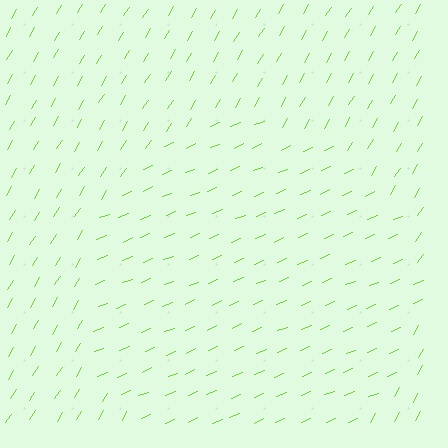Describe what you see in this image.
The image is filled with small lime line segments. A circle region in the image has lines oriented differently from the surrounding lines, creating a visible texture boundary.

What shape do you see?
I see a circle.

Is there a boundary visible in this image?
Yes, there is a texture boundary formed by a change in line orientation.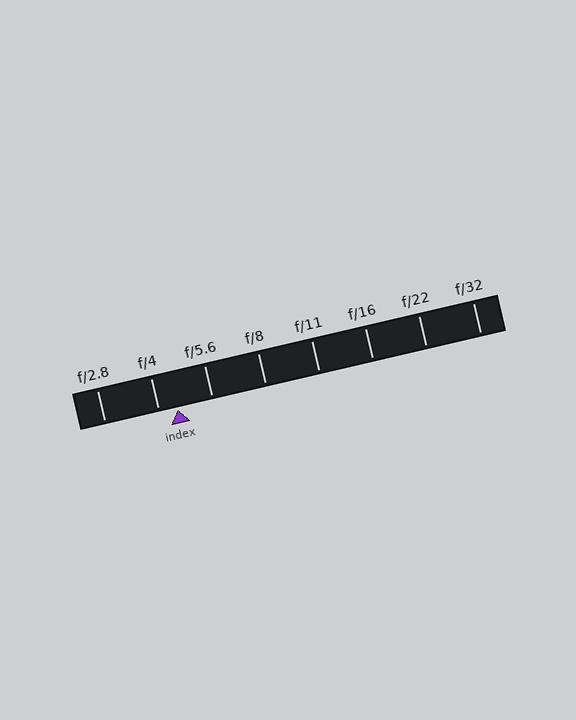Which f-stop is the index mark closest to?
The index mark is closest to f/4.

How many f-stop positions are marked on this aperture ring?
There are 8 f-stop positions marked.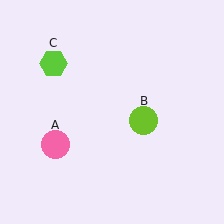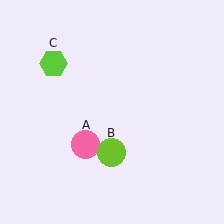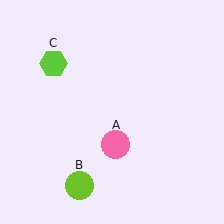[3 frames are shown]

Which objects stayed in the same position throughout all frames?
Lime hexagon (object C) remained stationary.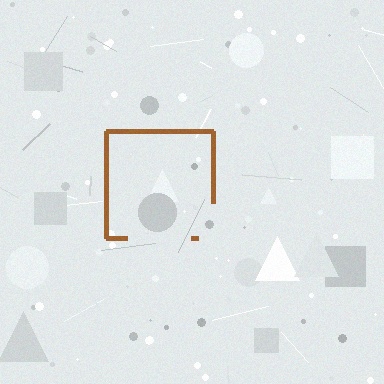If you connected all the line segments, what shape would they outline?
They would outline a square.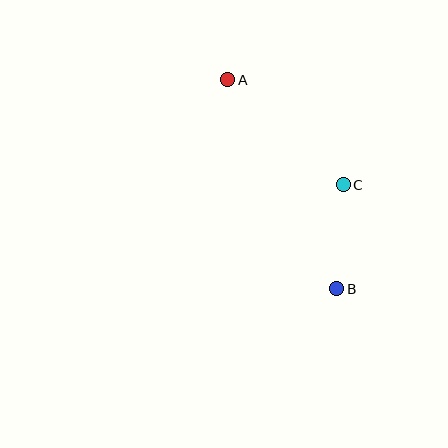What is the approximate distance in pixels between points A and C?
The distance between A and C is approximately 156 pixels.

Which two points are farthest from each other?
Points A and B are farthest from each other.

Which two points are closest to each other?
Points B and C are closest to each other.